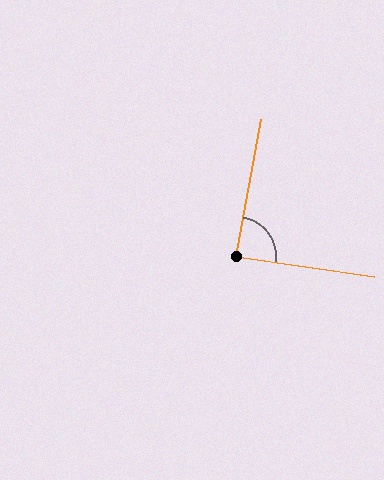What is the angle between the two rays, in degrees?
Approximately 88 degrees.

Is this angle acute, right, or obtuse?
It is approximately a right angle.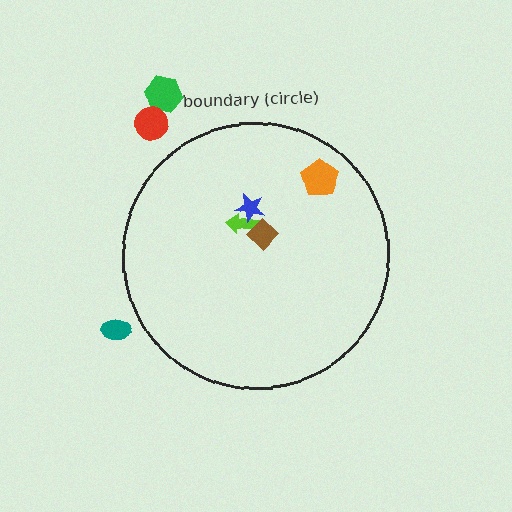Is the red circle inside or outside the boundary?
Outside.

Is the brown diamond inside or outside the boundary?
Inside.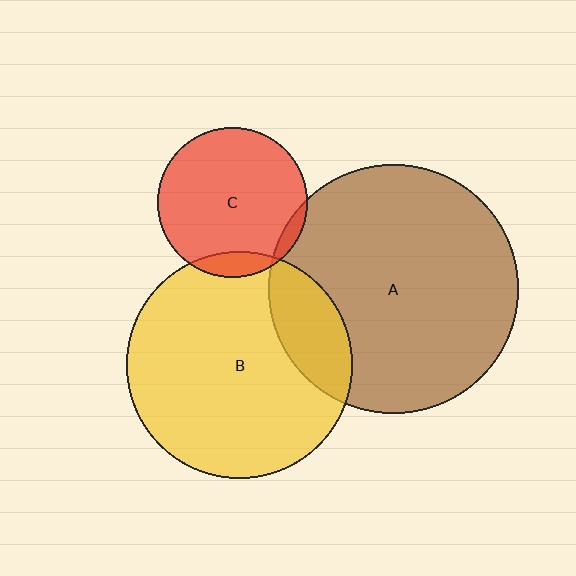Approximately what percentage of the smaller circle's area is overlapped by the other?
Approximately 10%.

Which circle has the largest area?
Circle A (brown).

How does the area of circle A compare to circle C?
Approximately 2.8 times.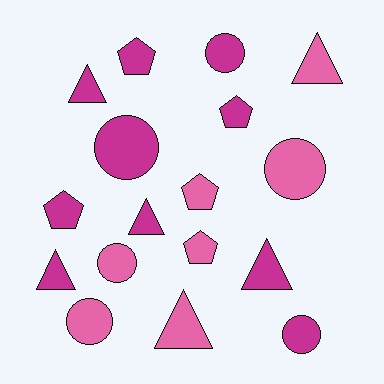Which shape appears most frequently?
Circle, with 6 objects.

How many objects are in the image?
There are 17 objects.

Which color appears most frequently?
Magenta, with 10 objects.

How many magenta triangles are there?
There are 4 magenta triangles.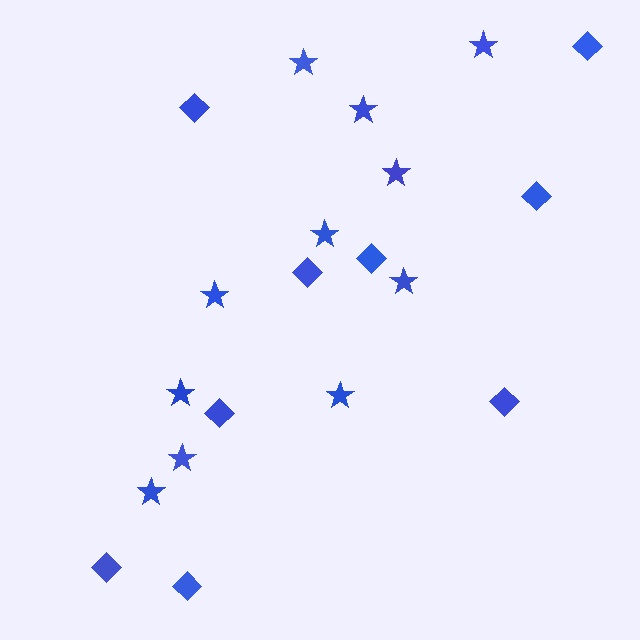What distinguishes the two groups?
There are 2 groups: one group of stars (11) and one group of diamonds (9).